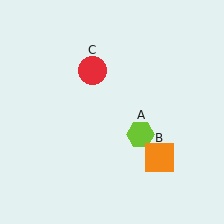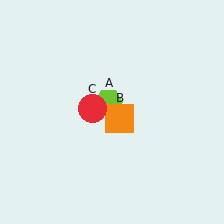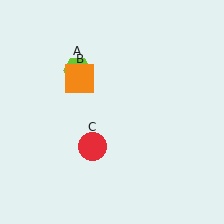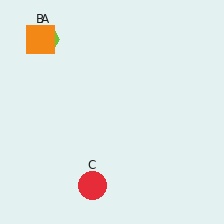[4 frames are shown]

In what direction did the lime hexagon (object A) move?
The lime hexagon (object A) moved up and to the left.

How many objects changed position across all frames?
3 objects changed position: lime hexagon (object A), orange square (object B), red circle (object C).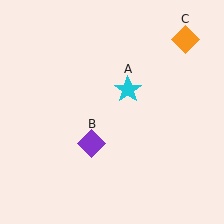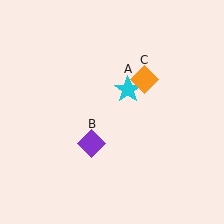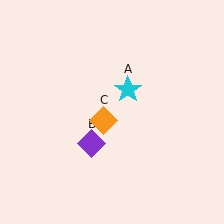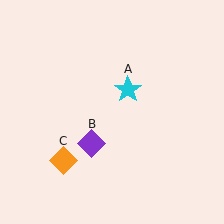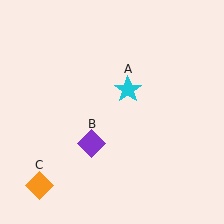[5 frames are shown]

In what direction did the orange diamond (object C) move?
The orange diamond (object C) moved down and to the left.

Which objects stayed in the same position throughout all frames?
Cyan star (object A) and purple diamond (object B) remained stationary.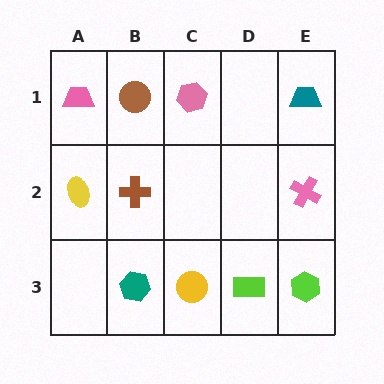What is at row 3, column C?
A yellow circle.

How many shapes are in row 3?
4 shapes.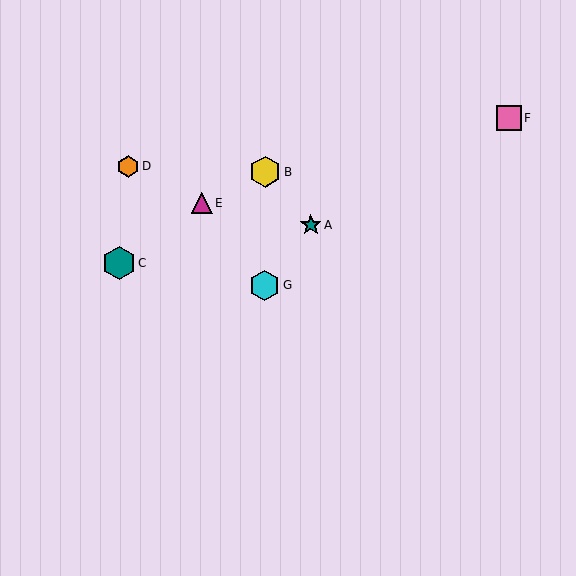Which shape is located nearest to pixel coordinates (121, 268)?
The teal hexagon (labeled C) at (119, 263) is nearest to that location.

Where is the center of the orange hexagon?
The center of the orange hexagon is at (128, 166).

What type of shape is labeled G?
Shape G is a cyan hexagon.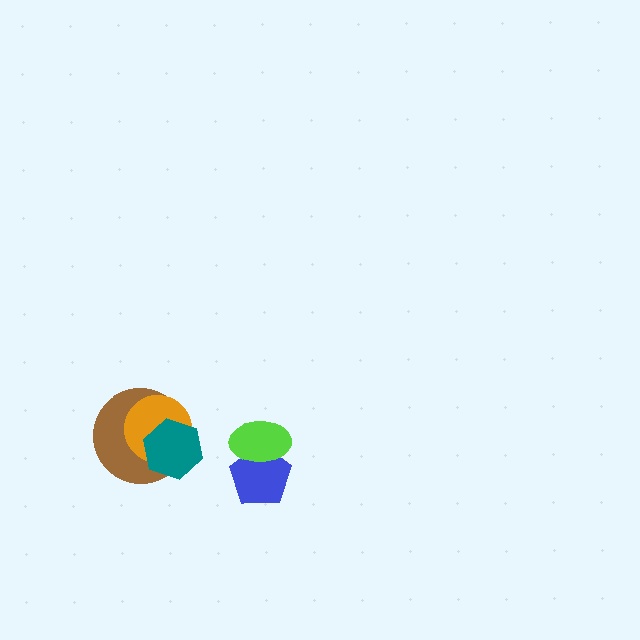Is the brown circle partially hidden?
Yes, it is partially covered by another shape.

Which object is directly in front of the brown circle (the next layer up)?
The orange circle is directly in front of the brown circle.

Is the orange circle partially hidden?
Yes, it is partially covered by another shape.